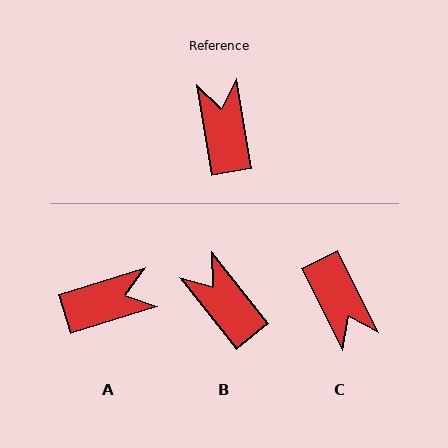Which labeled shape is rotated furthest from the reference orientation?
C, about 163 degrees away.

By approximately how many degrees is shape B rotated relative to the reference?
Approximately 29 degrees counter-clockwise.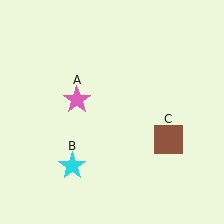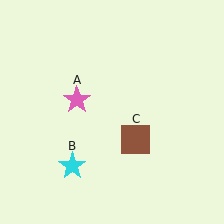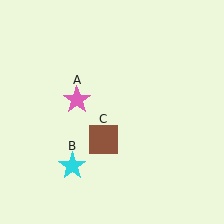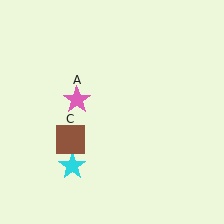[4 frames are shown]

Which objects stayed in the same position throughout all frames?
Pink star (object A) and cyan star (object B) remained stationary.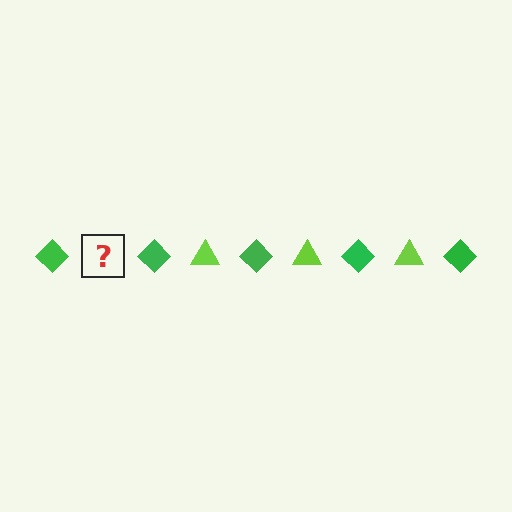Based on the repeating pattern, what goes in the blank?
The blank should be a lime triangle.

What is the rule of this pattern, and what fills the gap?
The rule is that the pattern alternates between green diamond and lime triangle. The gap should be filled with a lime triangle.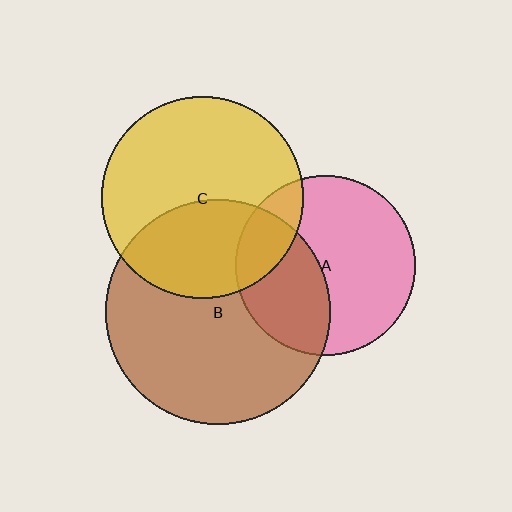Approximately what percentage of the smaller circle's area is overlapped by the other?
Approximately 20%.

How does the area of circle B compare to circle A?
Approximately 1.6 times.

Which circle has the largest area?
Circle B (brown).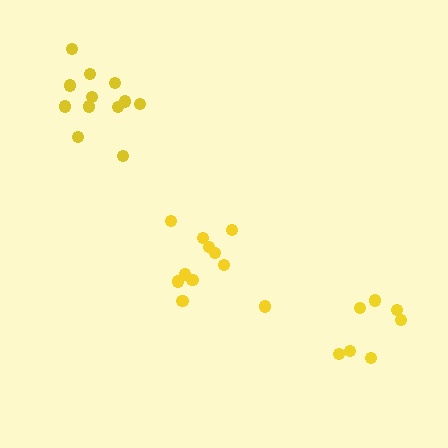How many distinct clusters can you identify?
There are 3 distinct clusters.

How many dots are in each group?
Group 1: 11 dots, Group 2: 12 dots, Group 3: 7 dots (30 total).